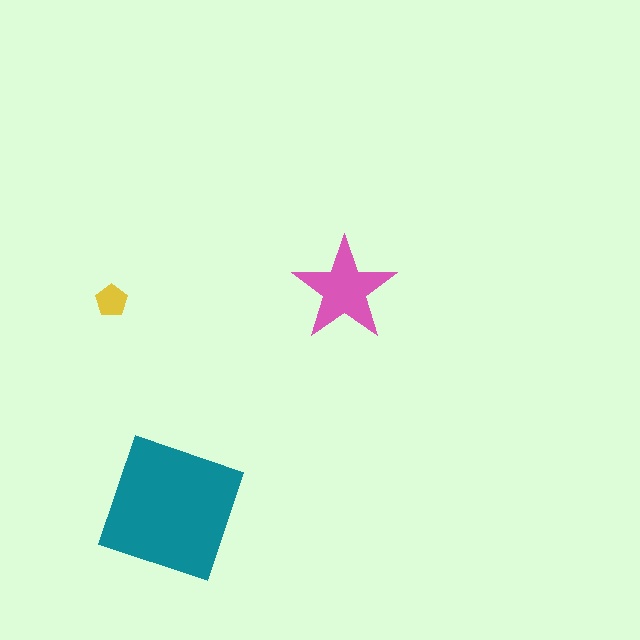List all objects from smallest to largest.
The yellow pentagon, the pink star, the teal square.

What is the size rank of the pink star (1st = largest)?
2nd.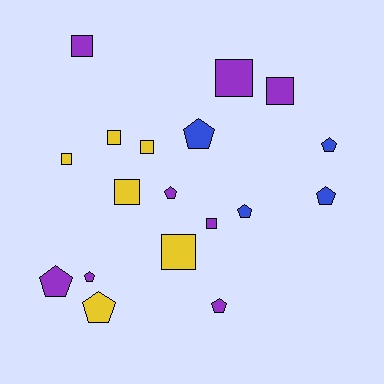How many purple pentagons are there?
There are 4 purple pentagons.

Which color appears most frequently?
Purple, with 8 objects.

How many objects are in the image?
There are 18 objects.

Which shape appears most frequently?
Pentagon, with 9 objects.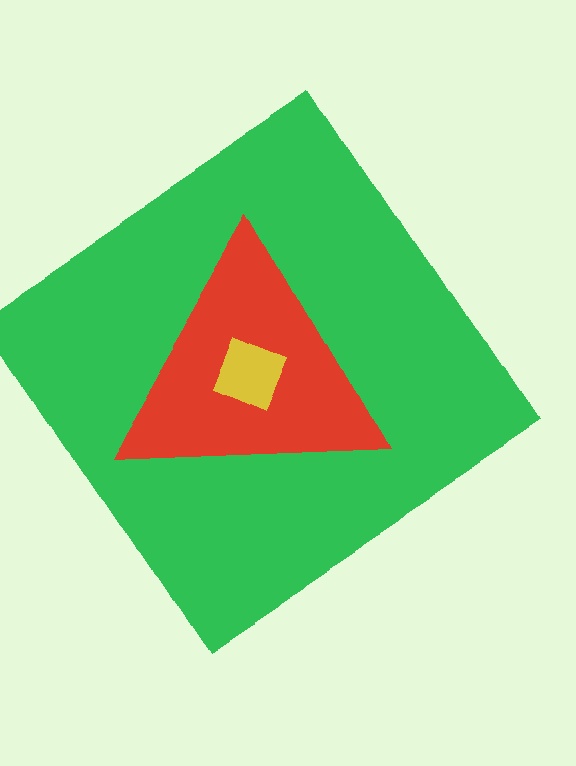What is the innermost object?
The yellow diamond.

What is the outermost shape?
The green diamond.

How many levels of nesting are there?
3.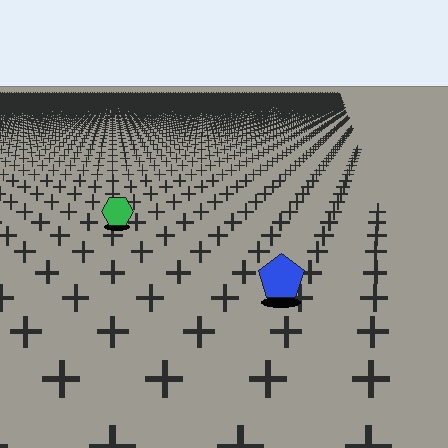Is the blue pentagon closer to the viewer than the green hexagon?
Yes. The blue pentagon is closer — you can tell from the texture gradient: the ground texture is coarser near it.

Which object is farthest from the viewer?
The green hexagon is farthest from the viewer. It appears smaller and the ground texture around it is denser.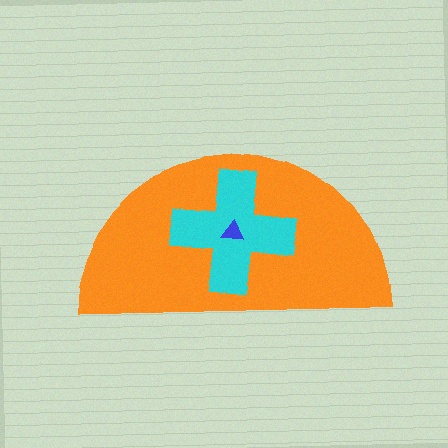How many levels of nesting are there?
3.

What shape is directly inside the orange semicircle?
The cyan cross.